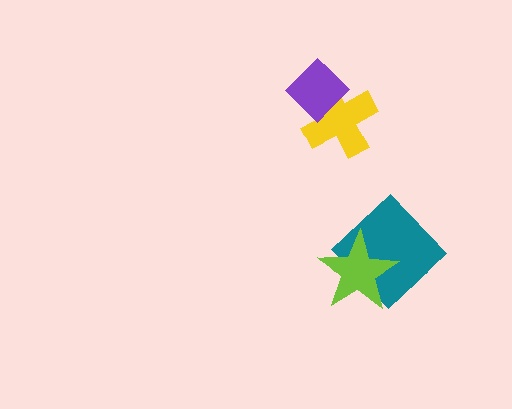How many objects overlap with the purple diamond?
1 object overlaps with the purple diamond.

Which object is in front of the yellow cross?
The purple diamond is in front of the yellow cross.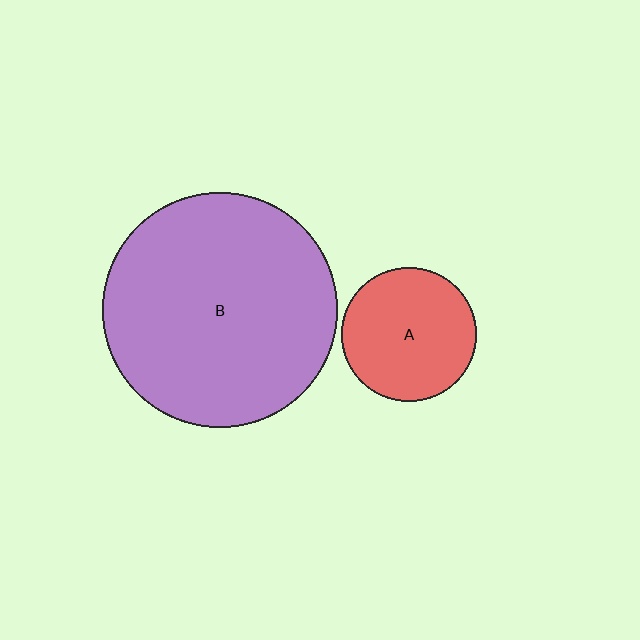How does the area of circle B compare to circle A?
Approximately 3.0 times.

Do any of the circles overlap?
No, none of the circles overlap.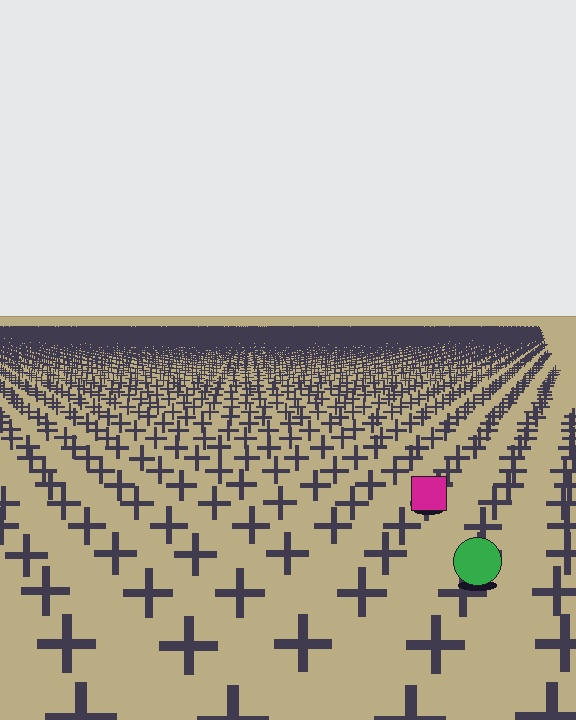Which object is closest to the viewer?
The green circle is closest. The texture marks near it are larger and more spread out.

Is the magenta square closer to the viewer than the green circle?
No. The green circle is closer — you can tell from the texture gradient: the ground texture is coarser near it.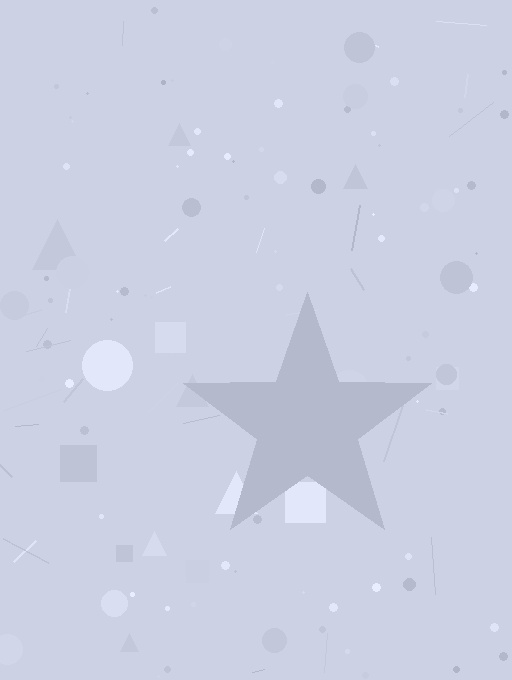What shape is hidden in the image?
A star is hidden in the image.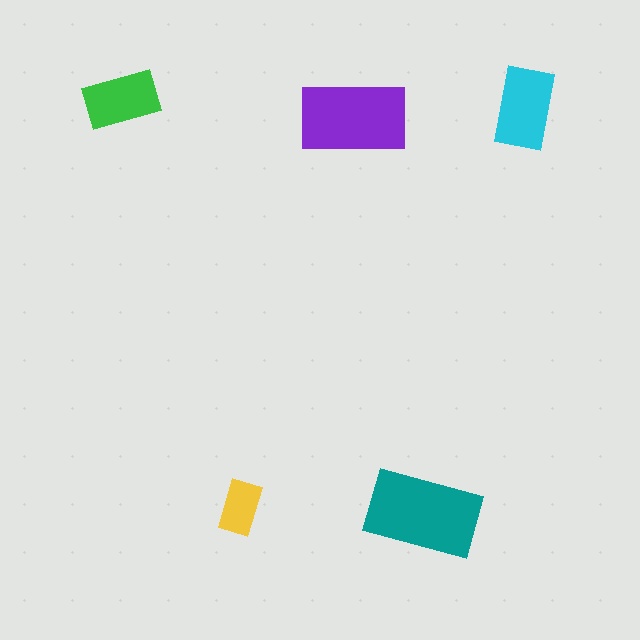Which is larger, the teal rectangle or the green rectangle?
The teal one.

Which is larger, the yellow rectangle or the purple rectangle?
The purple one.